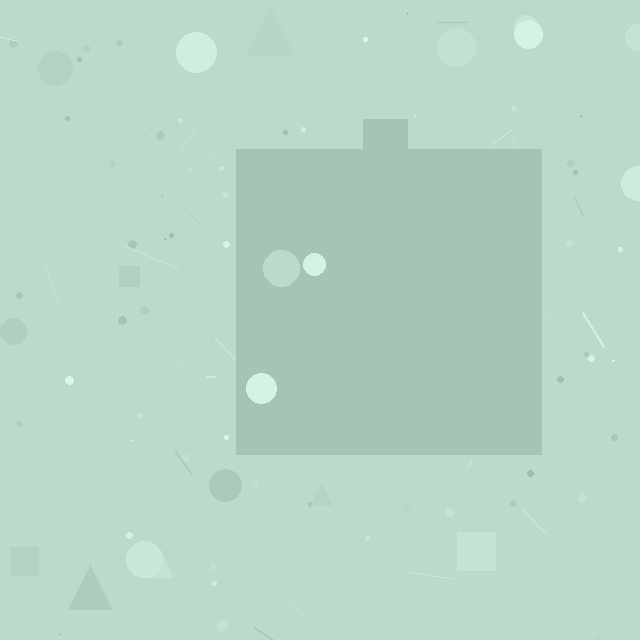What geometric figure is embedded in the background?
A square is embedded in the background.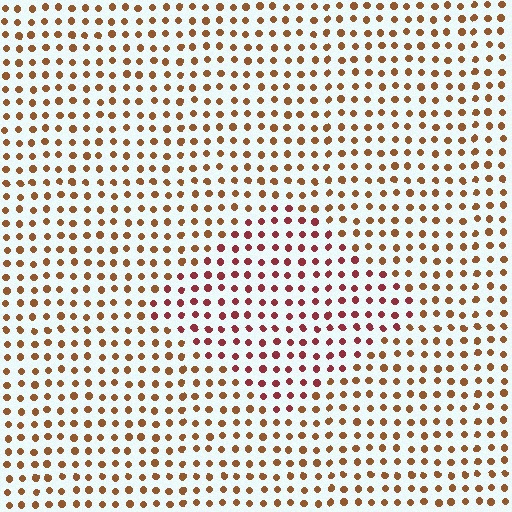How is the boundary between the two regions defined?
The boundary is defined purely by a slight shift in hue (about 34 degrees). Spacing, size, and orientation are identical on both sides.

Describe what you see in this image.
The image is filled with small brown elements in a uniform arrangement. A diamond-shaped region is visible where the elements are tinted to a slightly different hue, forming a subtle color boundary.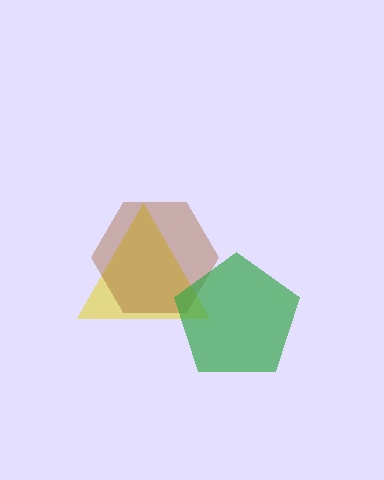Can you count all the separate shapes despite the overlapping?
Yes, there are 3 separate shapes.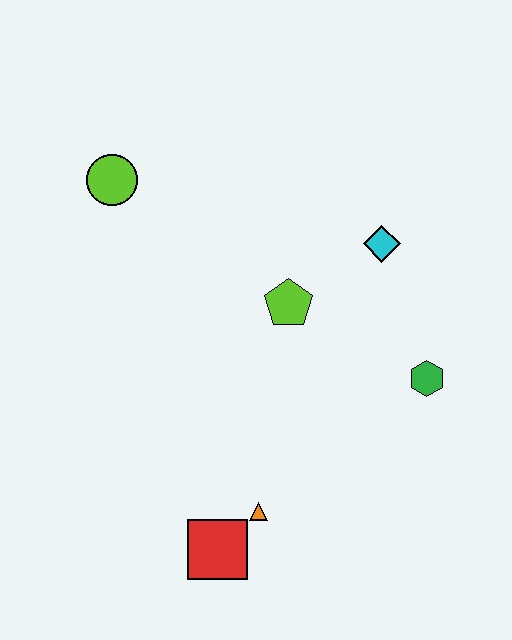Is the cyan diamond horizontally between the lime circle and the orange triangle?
No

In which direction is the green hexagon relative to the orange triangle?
The green hexagon is to the right of the orange triangle.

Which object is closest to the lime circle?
The lime pentagon is closest to the lime circle.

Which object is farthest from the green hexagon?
The lime circle is farthest from the green hexagon.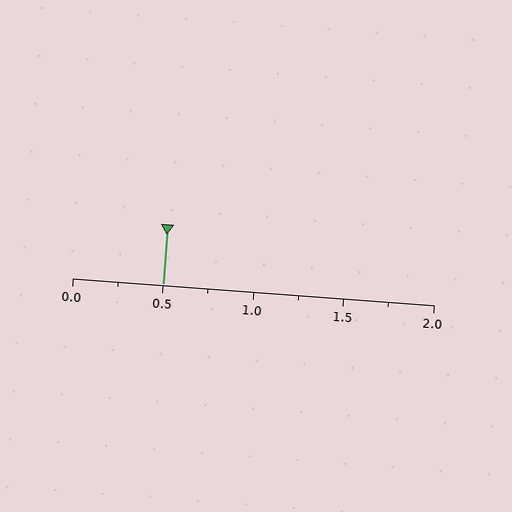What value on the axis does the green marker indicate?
The marker indicates approximately 0.5.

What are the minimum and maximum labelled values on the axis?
The axis runs from 0.0 to 2.0.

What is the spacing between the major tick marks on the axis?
The major ticks are spaced 0.5 apart.